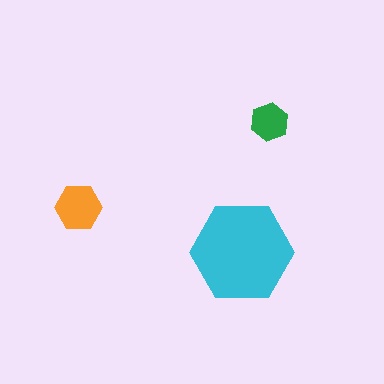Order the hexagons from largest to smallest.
the cyan one, the orange one, the green one.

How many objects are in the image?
There are 3 objects in the image.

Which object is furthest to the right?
The green hexagon is rightmost.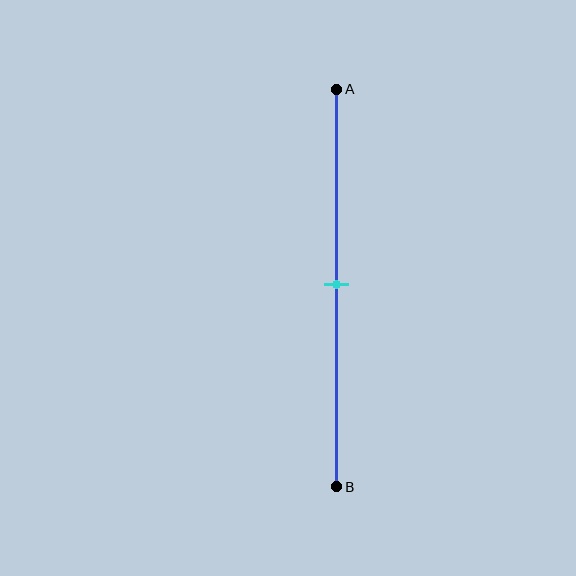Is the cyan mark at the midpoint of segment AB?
Yes, the mark is approximately at the midpoint.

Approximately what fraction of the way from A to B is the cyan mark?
The cyan mark is approximately 50% of the way from A to B.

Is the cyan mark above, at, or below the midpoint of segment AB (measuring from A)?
The cyan mark is approximately at the midpoint of segment AB.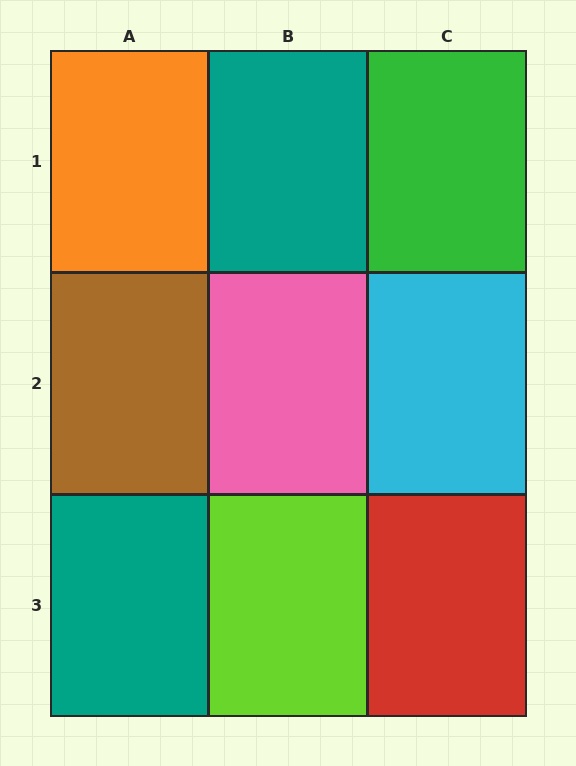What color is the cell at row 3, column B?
Lime.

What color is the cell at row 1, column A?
Orange.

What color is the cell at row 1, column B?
Teal.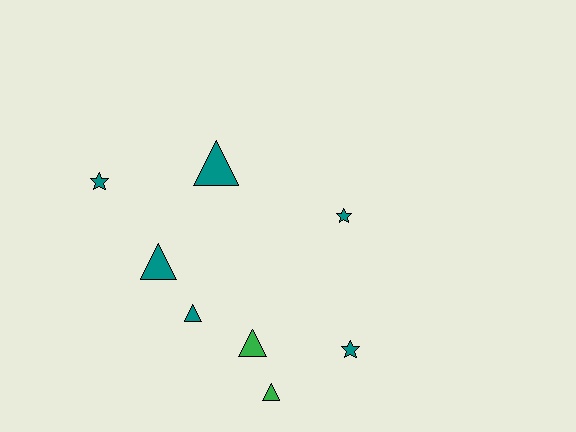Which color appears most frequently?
Teal, with 6 objects.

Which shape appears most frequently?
Triangle, with 5 objects.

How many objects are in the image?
There are 8 objects.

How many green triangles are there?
There are 2 green triangles.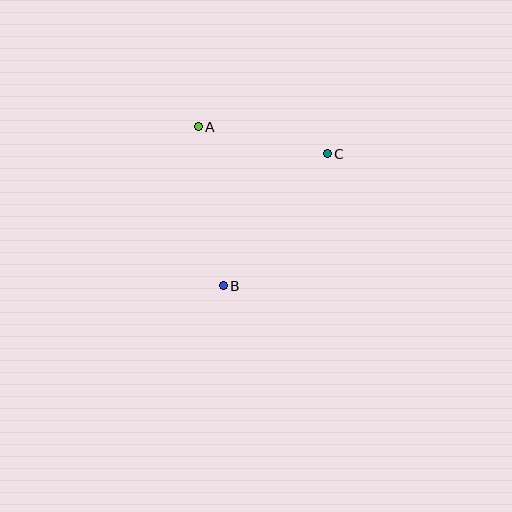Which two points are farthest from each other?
Points B and C are farthest from each other.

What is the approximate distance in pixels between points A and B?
The distance between A and B is approximately 161 pixels.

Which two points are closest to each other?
Points A and C are closest to each other.